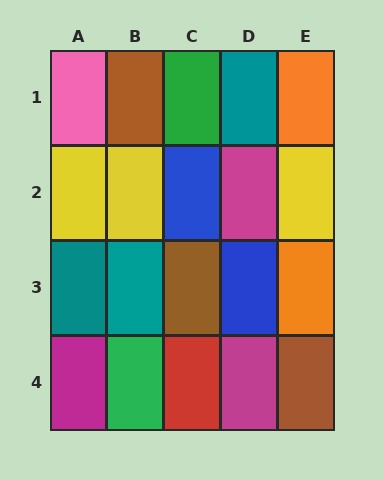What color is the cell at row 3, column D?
Blue.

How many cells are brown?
3 cells are brown.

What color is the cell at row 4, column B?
Green.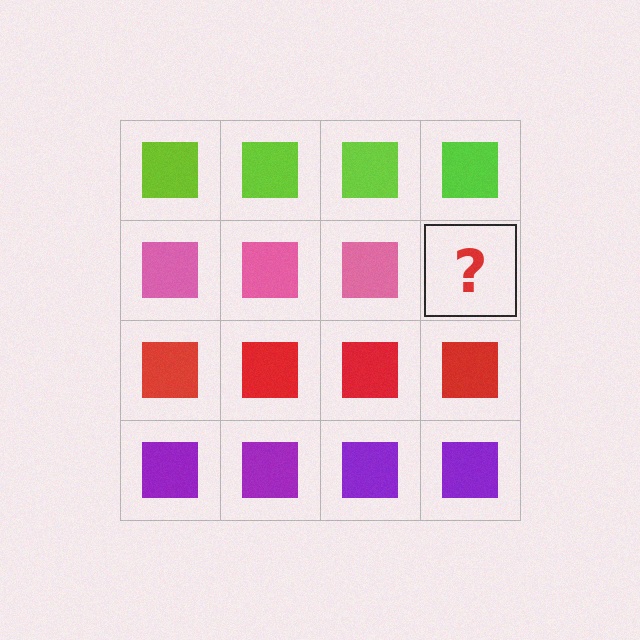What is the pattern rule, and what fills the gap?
The rule is that each row has a consistent color. The gap should be filled with a pink square.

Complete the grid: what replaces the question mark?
The question mark should be replaced with a pink square.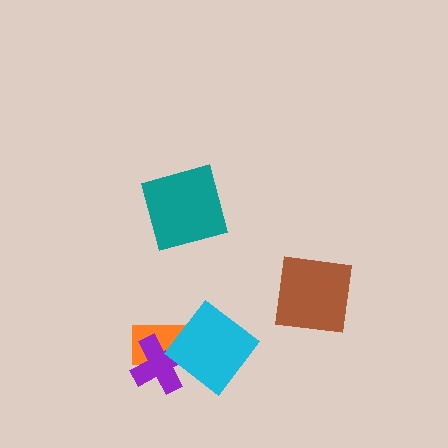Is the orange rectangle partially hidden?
Yes, it is partially covered by another shape.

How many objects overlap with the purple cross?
2 objects overlap with the purple cross.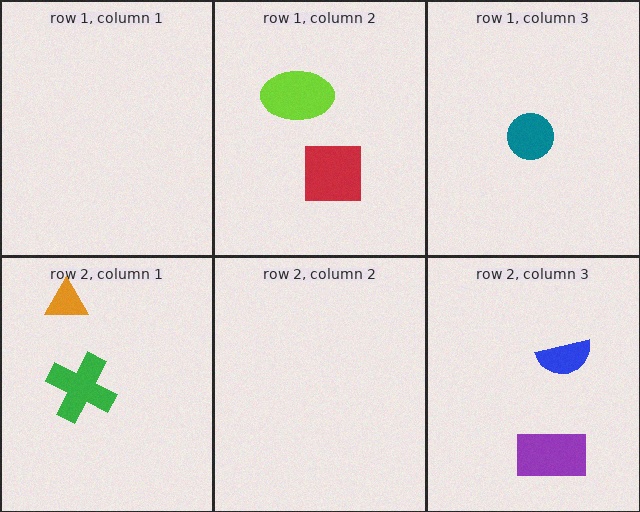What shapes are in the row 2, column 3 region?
The purple rectangle, the blue semicircle.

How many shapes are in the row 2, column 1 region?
2.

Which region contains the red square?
The row 1, column 2 region.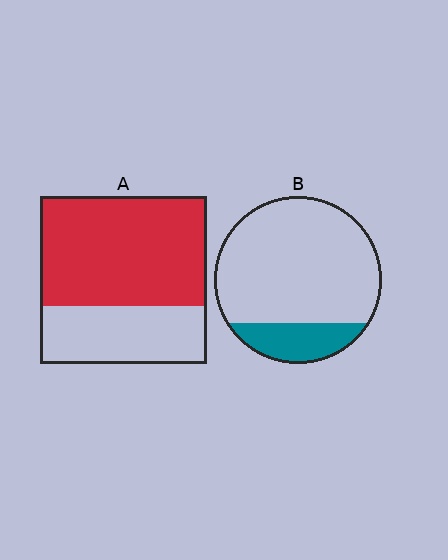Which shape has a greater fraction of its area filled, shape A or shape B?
Shape A.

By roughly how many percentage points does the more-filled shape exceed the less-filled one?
By roughly 45 percentage points (A over B).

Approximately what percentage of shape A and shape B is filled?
A is approximately 65% and B is approximately 20%.